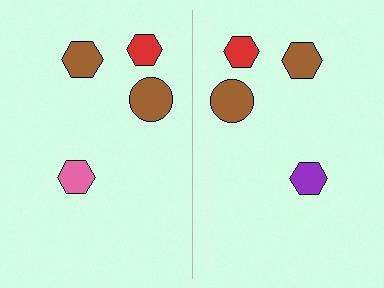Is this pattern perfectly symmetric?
No, the pattern is not perfectly symmetric. The purple hexagon on the right side breaks the symmetry — its mirror counterpart is pink.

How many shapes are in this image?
There are 8 shapes in this image.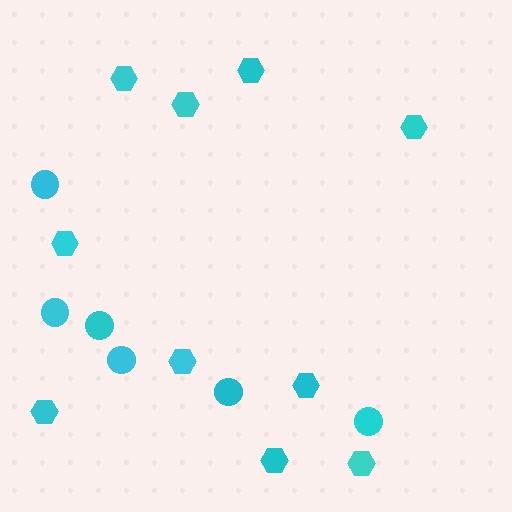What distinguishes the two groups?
There are 2 groups: one group of hexagons (10) and one group of circles (6).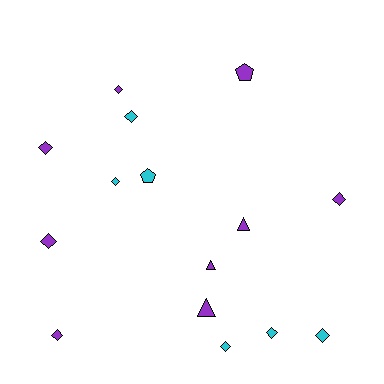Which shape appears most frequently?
Diamond, with 10 objects.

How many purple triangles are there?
There are 3 purple triangles.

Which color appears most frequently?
Purple, with 9 objects.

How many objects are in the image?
There are 15 objects.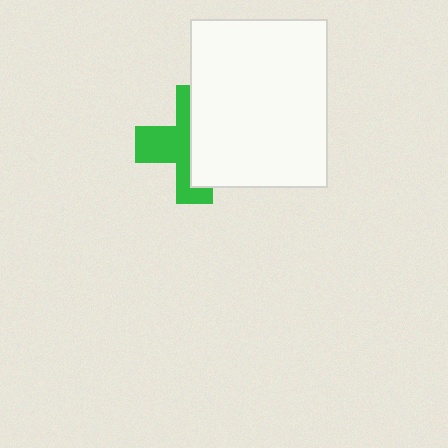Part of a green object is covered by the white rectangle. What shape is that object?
It is a cross.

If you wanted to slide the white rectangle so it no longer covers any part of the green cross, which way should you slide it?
Slide it right — that is the most direct way to separate the two shapes.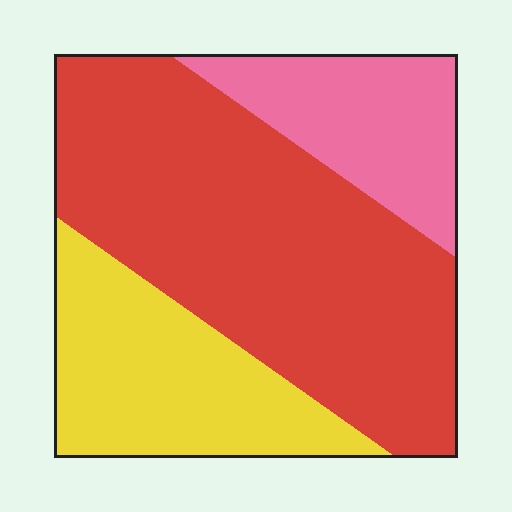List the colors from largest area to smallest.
From largest to smallest: red, yellow, pink.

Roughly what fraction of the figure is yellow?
Yellow covers about 25% of the figure.